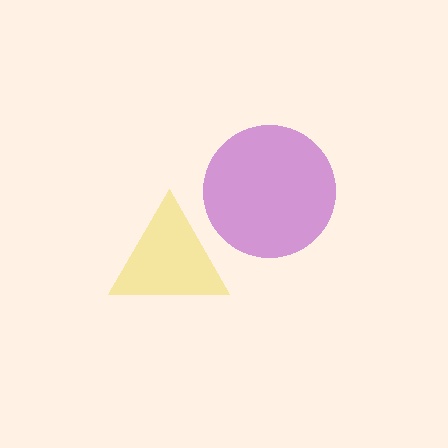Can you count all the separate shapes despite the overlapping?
Yes, there are 2 separate shapes.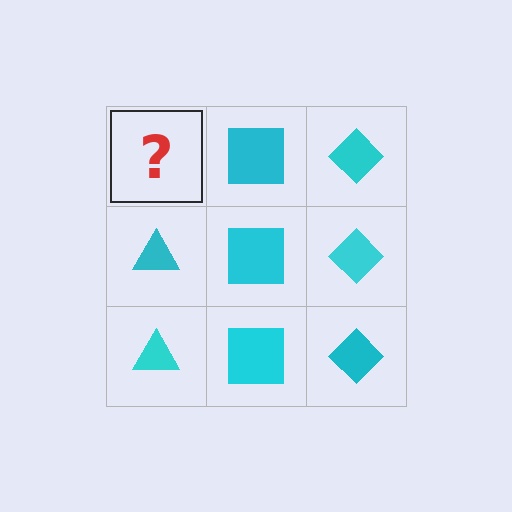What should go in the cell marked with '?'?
The missing cell should contain a cyan triangle.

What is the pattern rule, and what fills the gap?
The rule is that each column has a consistent shape. The gap should be filled with a cyan triangle.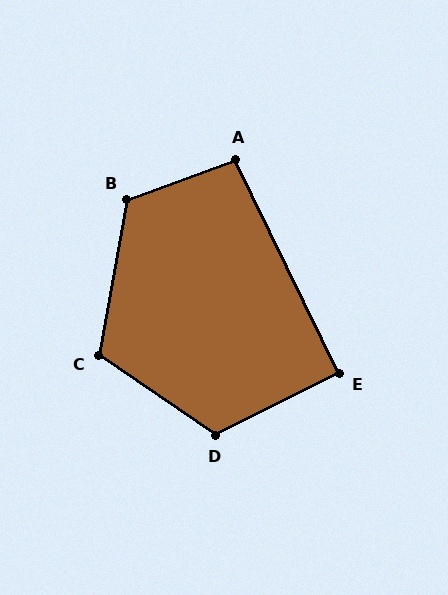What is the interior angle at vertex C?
Approximately 114 degrees (obtuse).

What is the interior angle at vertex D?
Approximately 119 degrees (obtuse).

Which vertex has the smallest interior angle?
E, at approximately 91 degrees.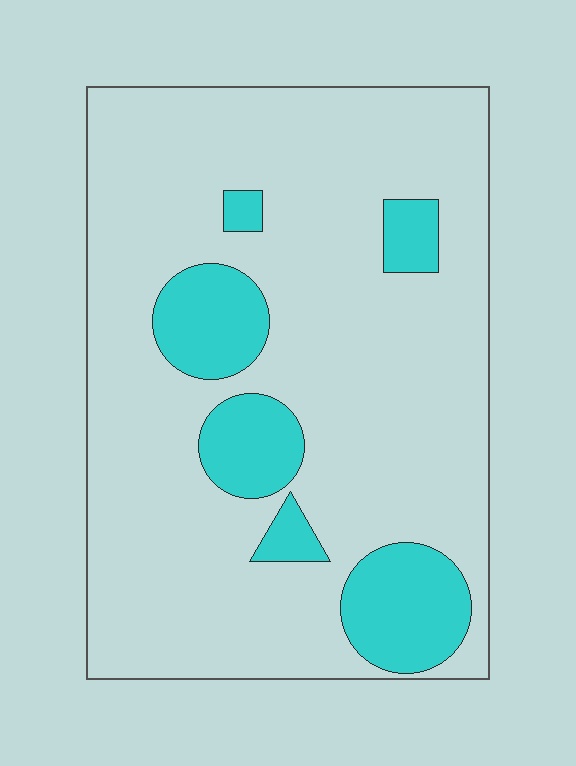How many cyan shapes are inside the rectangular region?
6.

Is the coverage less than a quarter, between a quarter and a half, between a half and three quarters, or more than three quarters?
Less than a quarter.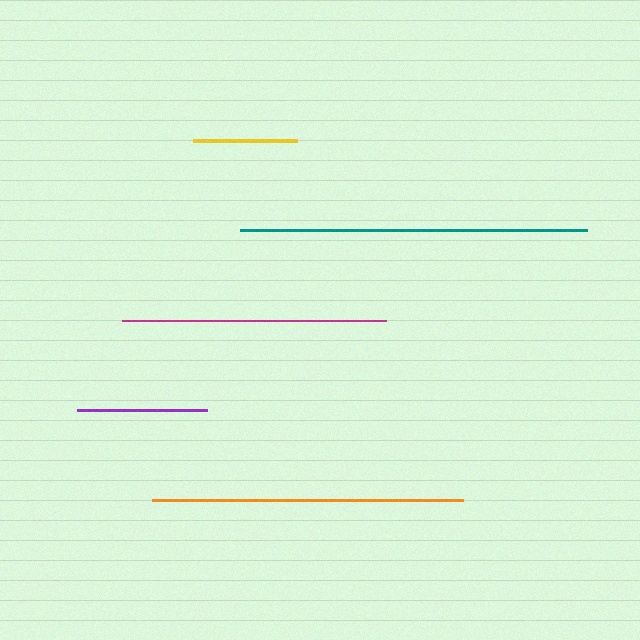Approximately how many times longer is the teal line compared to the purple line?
The teal line is approximately 2.7 times the length of the purple line.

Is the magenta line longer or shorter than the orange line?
The orange line is longer than the magenta line.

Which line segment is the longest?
The teal line is the longest at approximately 347 pixels.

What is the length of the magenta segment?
The magenta segment is approximately 264 pixels long.